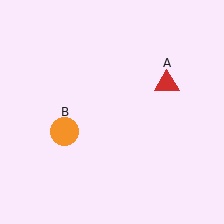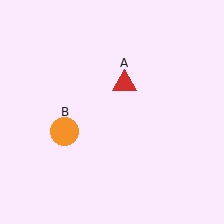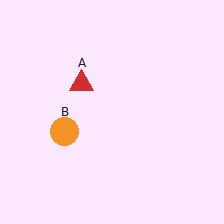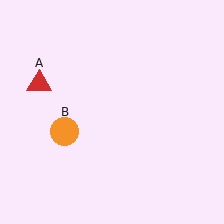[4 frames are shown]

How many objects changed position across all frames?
1 object changed position: red triangle (object A).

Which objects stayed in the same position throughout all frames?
Orange circle (object B) remained stationary.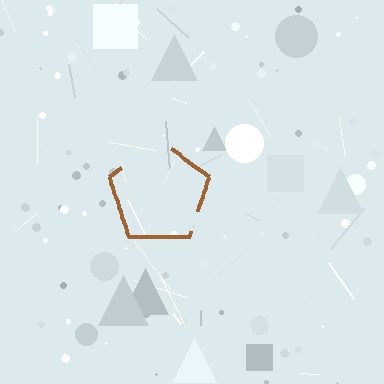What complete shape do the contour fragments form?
The contour fragments form a pentagon.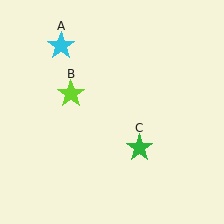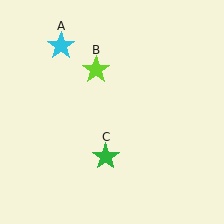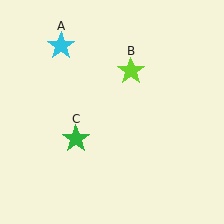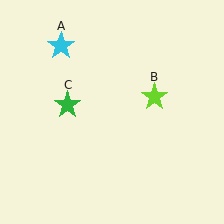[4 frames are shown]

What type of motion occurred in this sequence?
The lime star (object B), green star (object C) rotated clockwise around the center of the scene.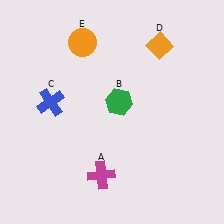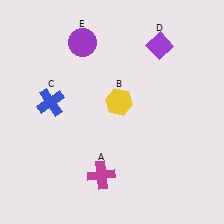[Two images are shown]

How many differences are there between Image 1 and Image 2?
There are 3 differences between the two images.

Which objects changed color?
B changed from green to yellow. D changed from orange to purple. E changed from orange to purple.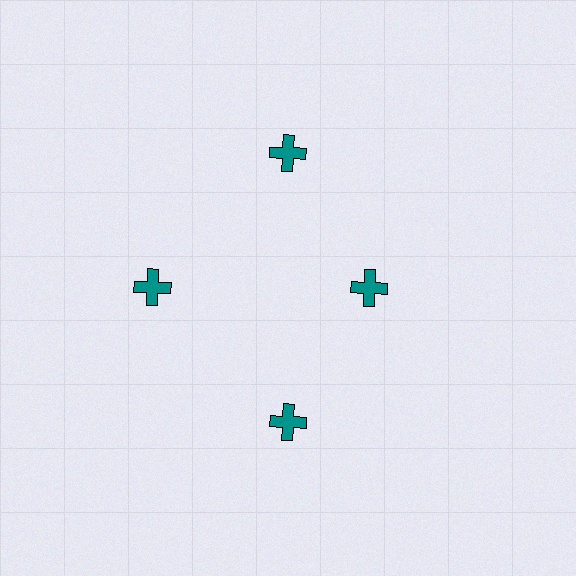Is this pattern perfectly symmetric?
No. The 4 teal crosses are arranged in a ring, but one element near the 3 o'clock position is pulled inward toward the center, breaking the 4-fold rotational symmetry.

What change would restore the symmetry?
The symmetry would be restored by moving it outward, back onto the ring so that all 4 crosses sit at equal angles and equal distance from the center.